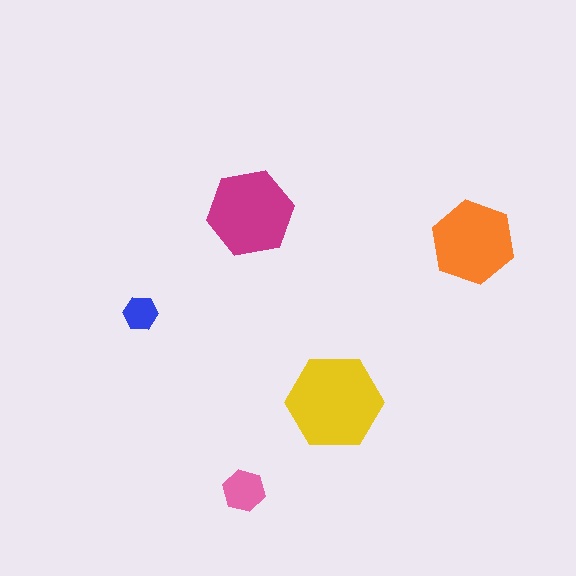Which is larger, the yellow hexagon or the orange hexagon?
The yellow one.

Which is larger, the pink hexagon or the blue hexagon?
The pink one.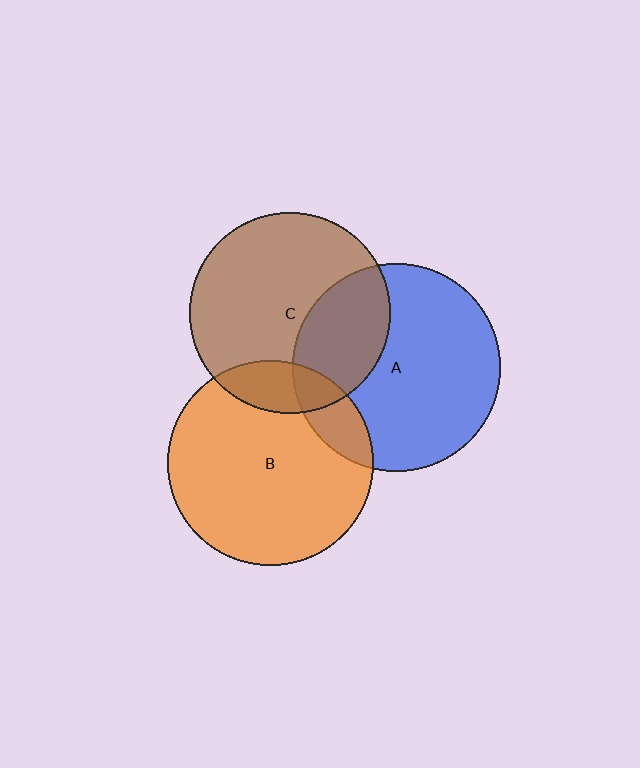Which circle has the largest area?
Circle A (blue).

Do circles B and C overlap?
Yes.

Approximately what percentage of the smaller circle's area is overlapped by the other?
Approximately 15%.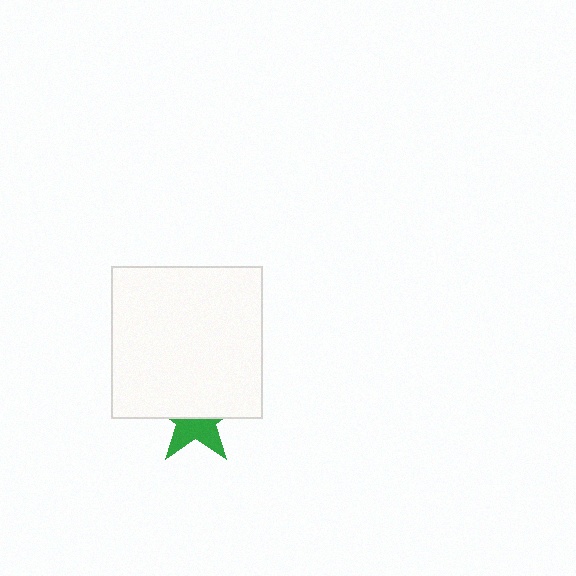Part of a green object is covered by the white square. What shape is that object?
It is a star.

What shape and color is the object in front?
The object in front is a white square.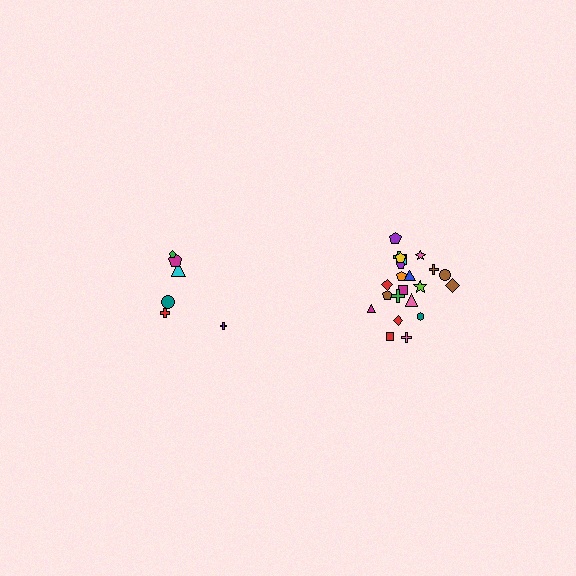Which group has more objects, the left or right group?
The right group.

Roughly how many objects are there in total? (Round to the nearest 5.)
Roughly 30 objects in total.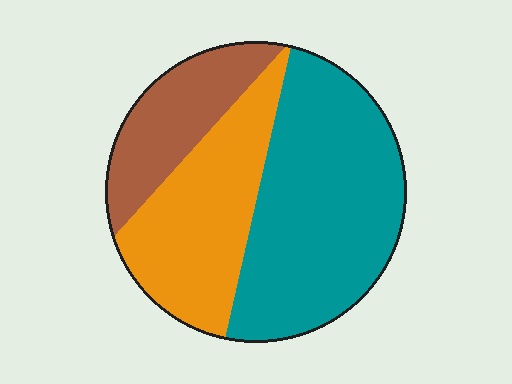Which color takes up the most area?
Teal, at roughly 50%.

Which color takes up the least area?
Brown, at roughly 20%.